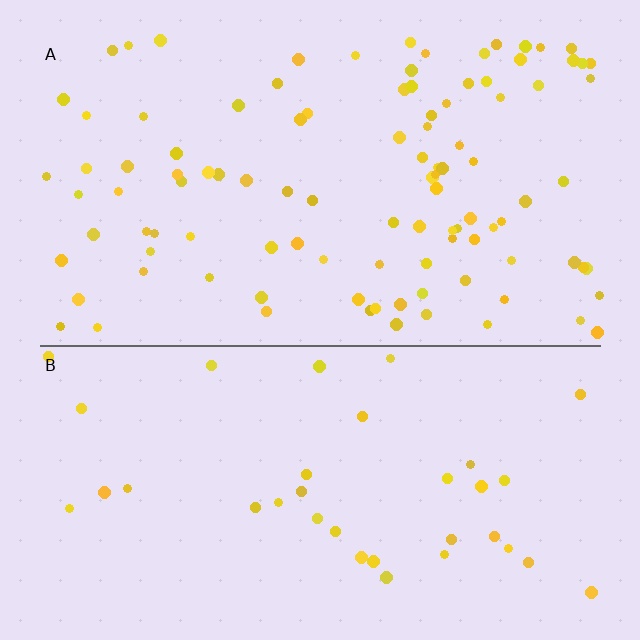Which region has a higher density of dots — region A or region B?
A (the top).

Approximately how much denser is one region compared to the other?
Approximately 2.9× — region A over region B.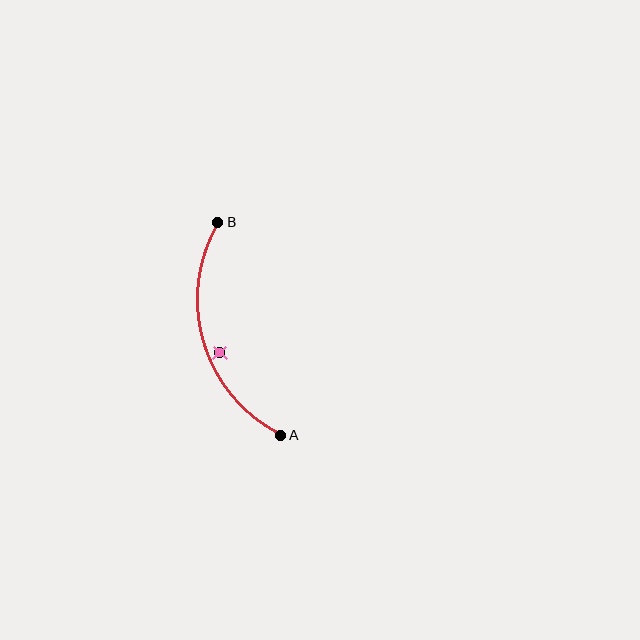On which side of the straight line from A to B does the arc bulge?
The arc bulges to the left of the straight line connecting A and B.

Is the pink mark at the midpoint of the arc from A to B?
No — the pink mark does not lie on the arc at all. It sits slightly inside the curve.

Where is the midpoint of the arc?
The arc midpoint is the point on the curve farthest from the straight line joining A and B. It sits to the left of that line.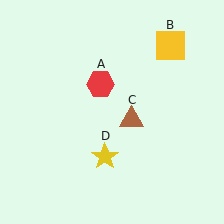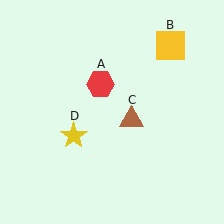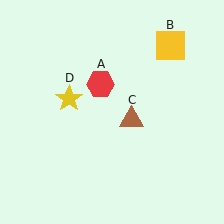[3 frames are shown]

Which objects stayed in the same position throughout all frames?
Red hexagon (object A) and yellow square (object B) and brown triangle (object C) remained stationary.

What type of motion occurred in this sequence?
The yellow star (object D) rotated clockwise around the center of the scene.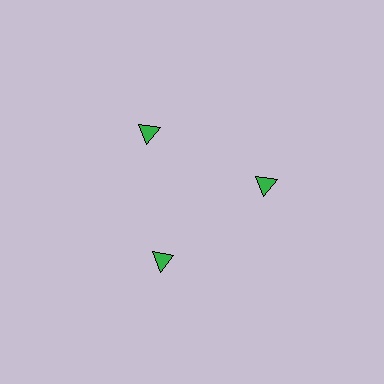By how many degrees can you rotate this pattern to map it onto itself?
The pattern maps onto itself every 120 degrees of rotation.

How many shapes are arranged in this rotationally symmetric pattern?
There are 3 shapes, arranged in 3 groups of 1.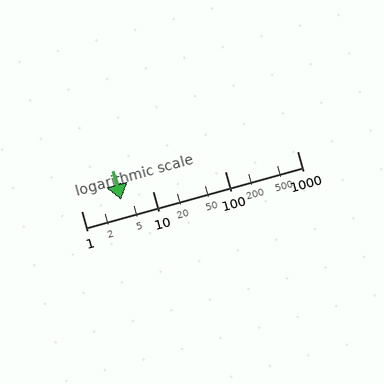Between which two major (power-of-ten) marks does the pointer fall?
The pointer is between 1 and 10.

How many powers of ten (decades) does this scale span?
The scale spans 3 decades, from 1 to 1000.